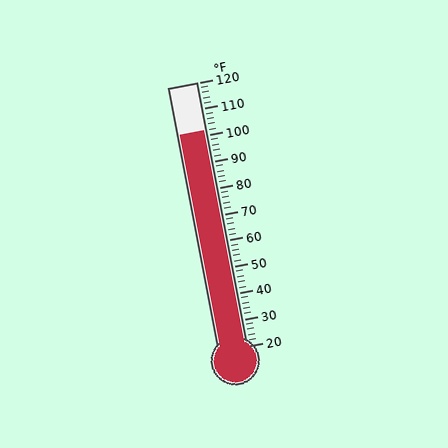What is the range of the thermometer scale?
The thermometer scale ranges from 20°F to 120°F.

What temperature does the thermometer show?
The thermometer shows approximately 102°F.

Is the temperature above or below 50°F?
The temperature is above 50°F.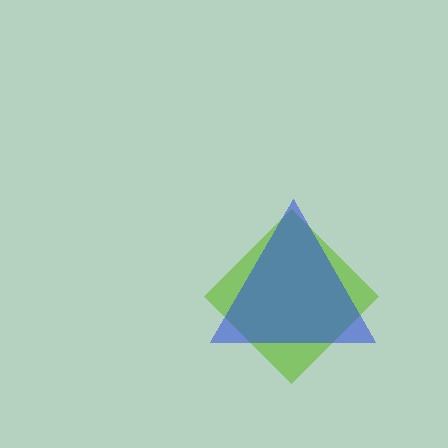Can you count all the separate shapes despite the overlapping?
Yes, there are 2 separate shapes.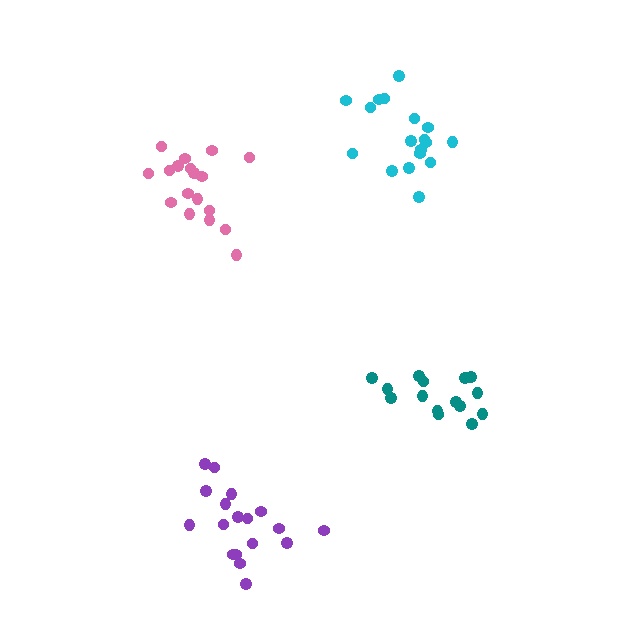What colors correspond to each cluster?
The clusters are colored: purple, pink, teal, cyan.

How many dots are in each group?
Group 1: 18 dots, Group 2: 18 dots, Group 3: 15 dots, Group 4: 18 dots (69 total).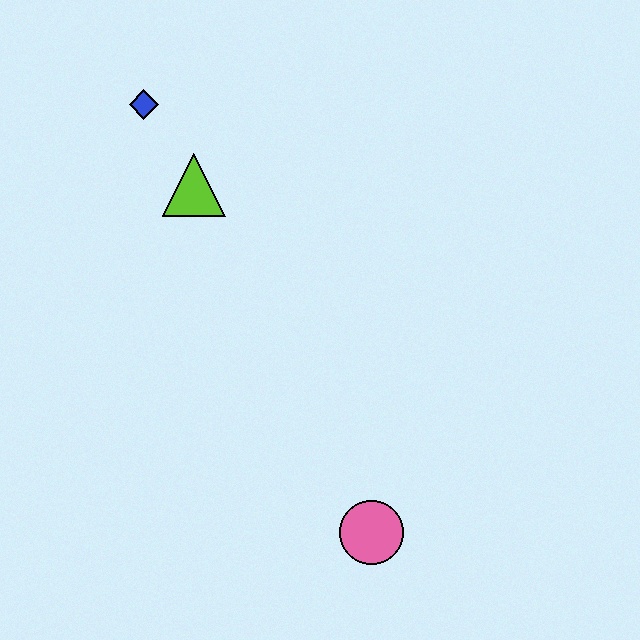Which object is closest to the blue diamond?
The lime triangle is closest to the blue diamond.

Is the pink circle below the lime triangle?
Yes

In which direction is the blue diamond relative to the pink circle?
The blue diamond is above the pink circle.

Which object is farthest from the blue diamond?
The pink circle is farthest from the blue diamond.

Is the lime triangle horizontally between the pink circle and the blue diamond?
Yes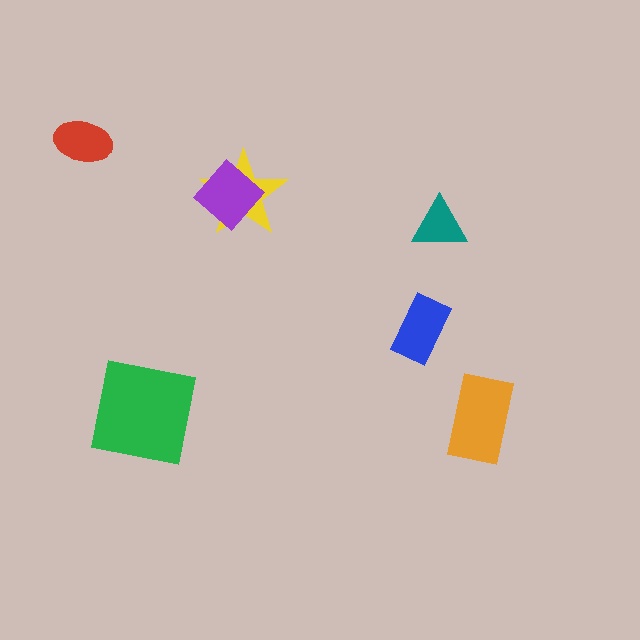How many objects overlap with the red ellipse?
0 objects overlap with the red ellipse.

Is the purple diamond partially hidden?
No, no other shape covers it.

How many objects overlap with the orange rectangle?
0 objects overlap with the orange rectangle.